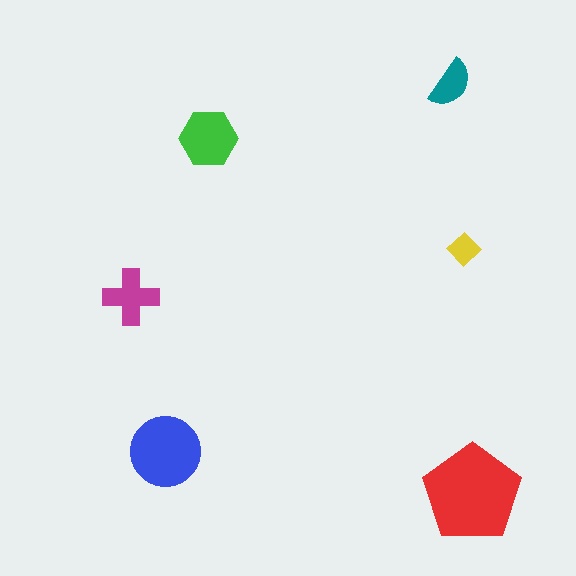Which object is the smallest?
The yellow diamond.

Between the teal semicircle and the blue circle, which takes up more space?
The blue circle.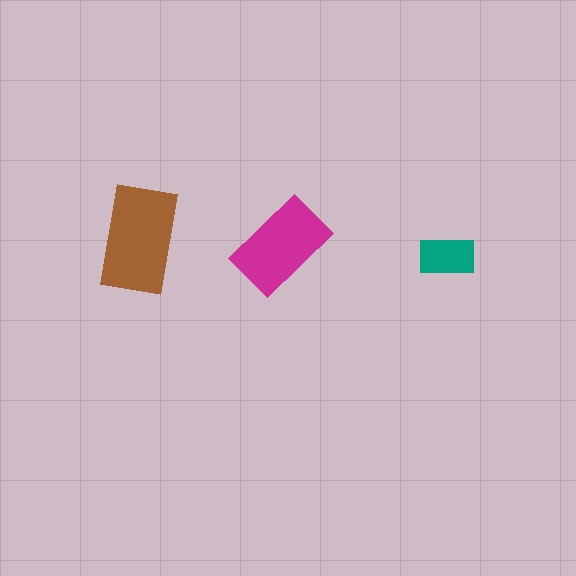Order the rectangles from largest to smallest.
the brown one, the magenta one, the teal one.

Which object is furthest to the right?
The teal rectangle is rightmost.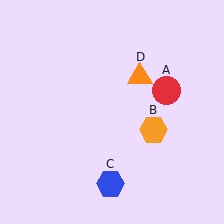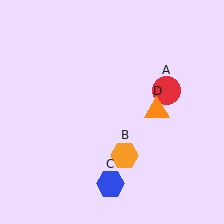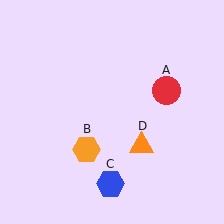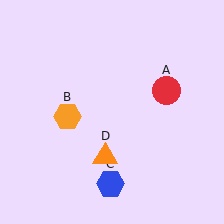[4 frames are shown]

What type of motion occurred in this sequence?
The orange hexagon (object B), orange triangle (object D) rotated clockwise around the center of the scene.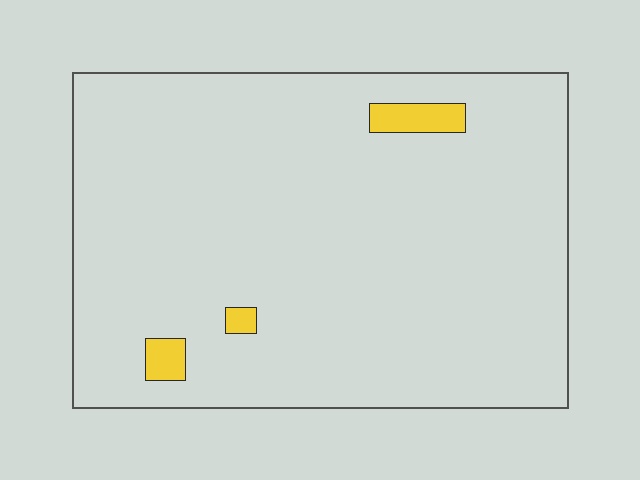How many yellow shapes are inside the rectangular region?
3.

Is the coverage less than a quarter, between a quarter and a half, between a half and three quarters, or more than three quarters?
Less than a quarter.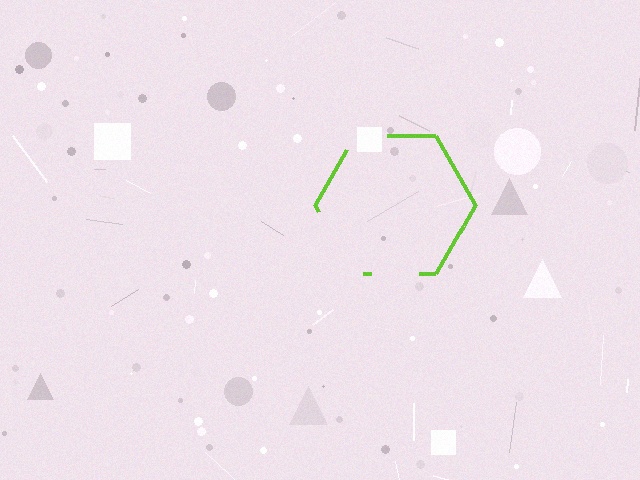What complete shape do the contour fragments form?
The contour fragments form a hexagon.